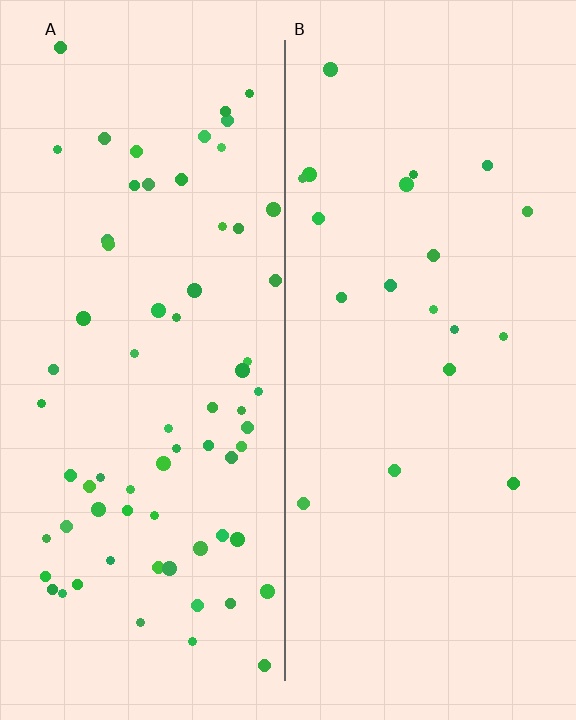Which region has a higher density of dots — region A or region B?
A (the left).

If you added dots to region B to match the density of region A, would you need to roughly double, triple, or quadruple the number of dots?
Approximately quadruple.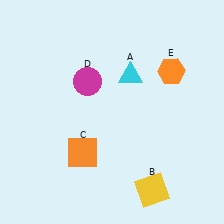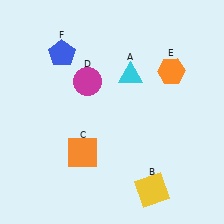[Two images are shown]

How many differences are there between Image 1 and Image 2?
There is 1 difference between the two images.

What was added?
A blue pentagon (F) was added in Image 2.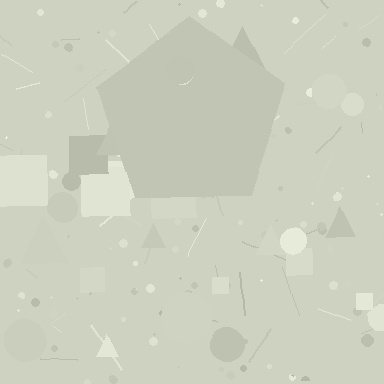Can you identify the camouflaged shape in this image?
The camouflaged shape is a pentagon.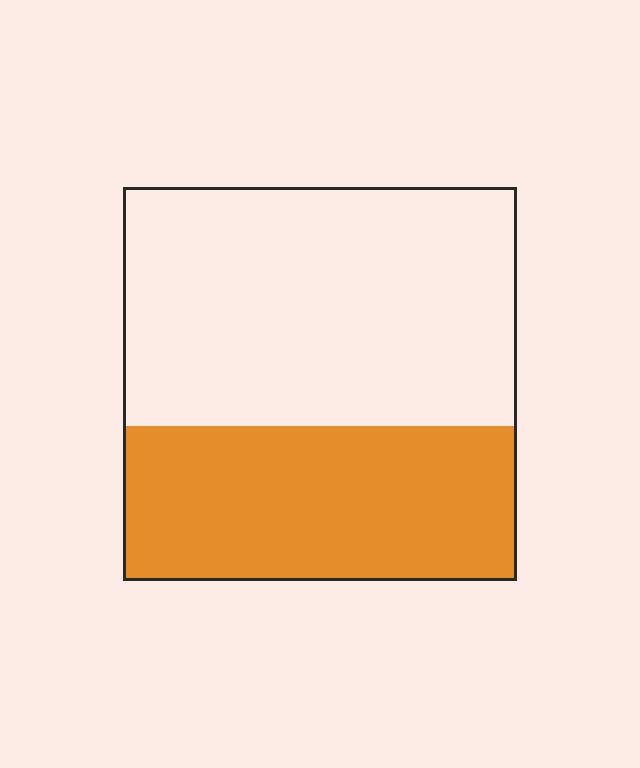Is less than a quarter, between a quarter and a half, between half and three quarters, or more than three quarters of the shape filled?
Between a quarter and a half.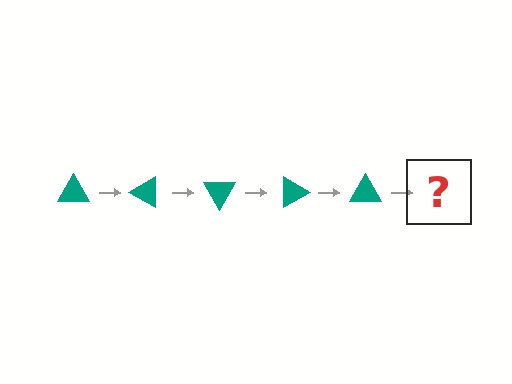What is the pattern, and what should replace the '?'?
The pattern is that the triangle rotates 30 degrees each step. The '?' should be a teal triangle rotated 150 degrees.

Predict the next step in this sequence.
The next step is a teal triangle rotated 150 degrees.